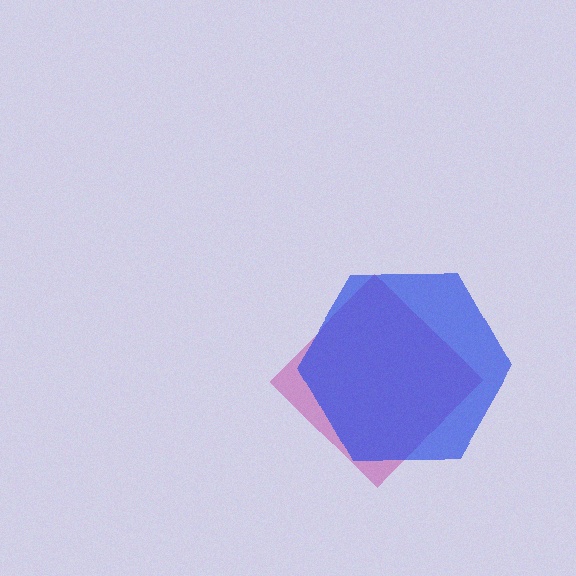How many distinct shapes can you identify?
There are 2 distinct shapes: a magenta diamond, a blue hexagon.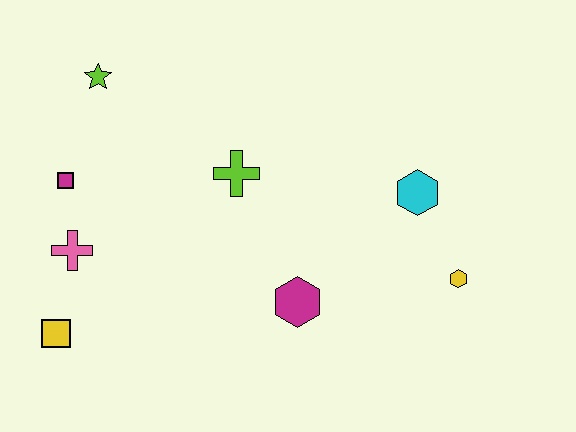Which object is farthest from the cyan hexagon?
The yellow square is farthest from the cyan hexagon.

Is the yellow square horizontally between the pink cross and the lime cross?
No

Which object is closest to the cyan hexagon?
The yellow hexagon is closest to the cyan hexagon.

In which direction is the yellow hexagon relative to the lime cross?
The yellow hexagon is to the right of the lime cross.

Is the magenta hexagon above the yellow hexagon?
No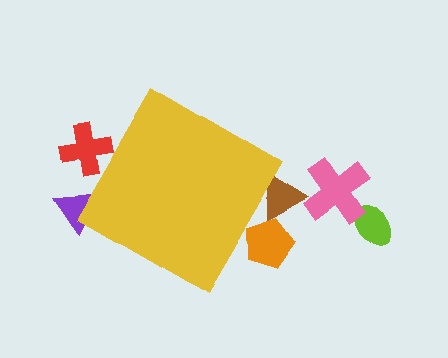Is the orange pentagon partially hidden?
Yes, the orange pentagon is partially hidden behind the yellow diamond.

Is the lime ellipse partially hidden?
No, the lime ellipse is fully visible.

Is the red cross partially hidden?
Yes, the red cross is partially hidden behind the yellow diamond.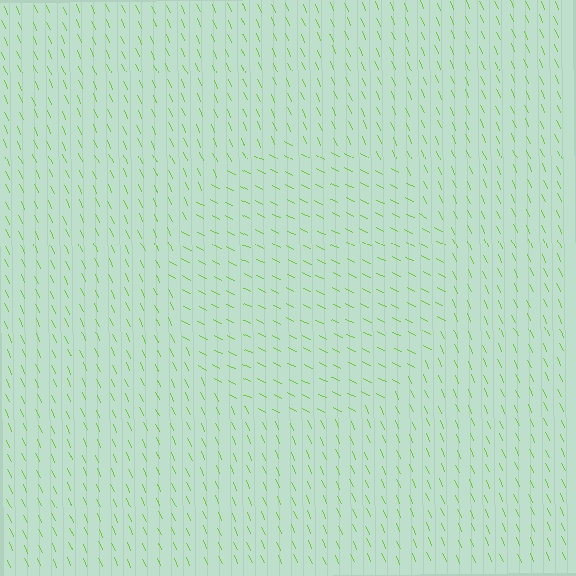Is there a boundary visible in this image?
Yes, there is a texture boundary formed by a change in line orientation.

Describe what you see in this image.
The image is filled with small lime line segments. A circle region in the image has lines oriented differently from the surrounding lines, creating a visible texture boundary.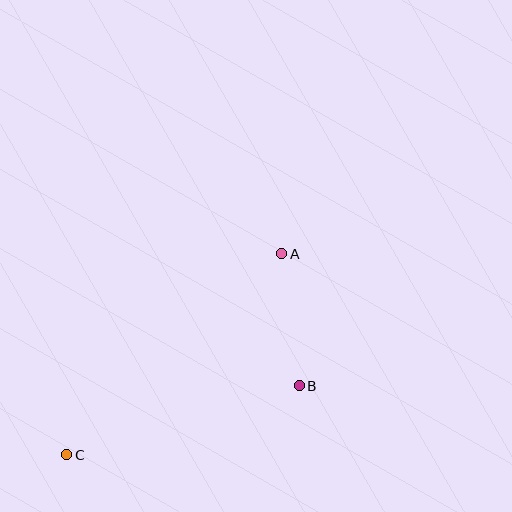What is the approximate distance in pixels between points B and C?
The distance between B and C is approximately 242 pixels.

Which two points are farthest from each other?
Points A and C are farthest from each other.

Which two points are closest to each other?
Points A and B are closest to each other.